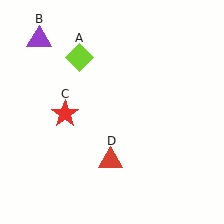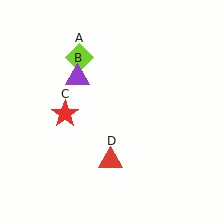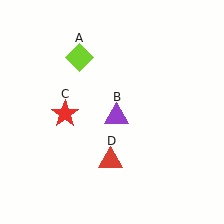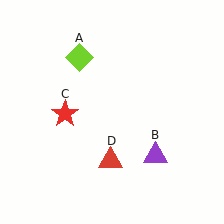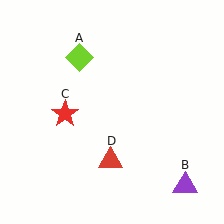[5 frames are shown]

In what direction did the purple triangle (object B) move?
The purple triangle (object B) moved down and to the right.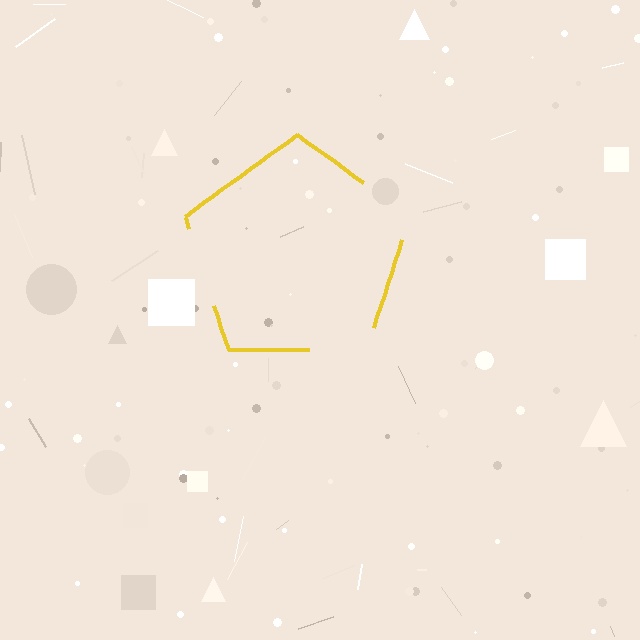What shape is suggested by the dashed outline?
The dashed outline suggests a pentagon.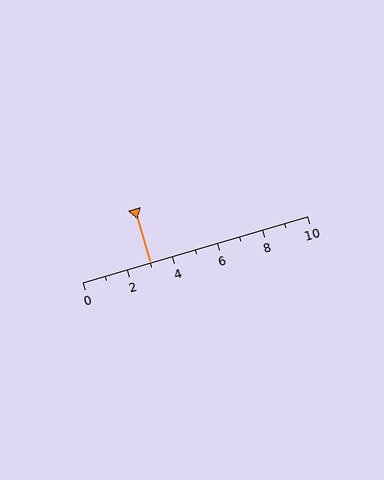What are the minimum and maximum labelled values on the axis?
The axis runs from 0 to 10.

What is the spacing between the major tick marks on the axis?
The major ticks are spaced 2 apart.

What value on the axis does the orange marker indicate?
The marker indicates approximately 3.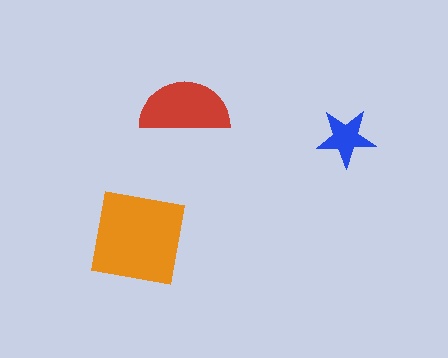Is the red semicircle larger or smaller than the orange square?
Smaller.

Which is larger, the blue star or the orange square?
The orange square.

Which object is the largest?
The orange square.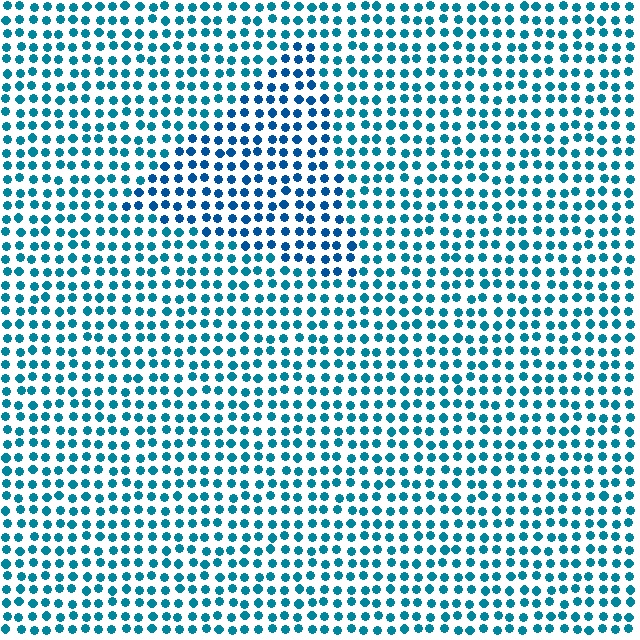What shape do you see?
I see a triangle.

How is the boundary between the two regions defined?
The boundary is defined purely by a slight shift in hue (about 21 degrees). Spacing, size, and orientation are identical on both sides.